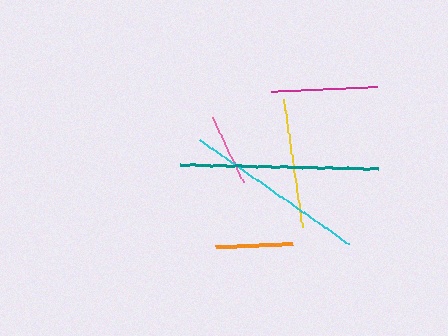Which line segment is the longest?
The teal line is the longest at approximately 198 pixels.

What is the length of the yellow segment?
The yellow segment is approximately 129 pixels long.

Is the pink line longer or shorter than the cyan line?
The cyan line is longer than the pink line.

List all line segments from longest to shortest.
From longest to shortest: teal, cyan, yellow, magenta, orange, pink.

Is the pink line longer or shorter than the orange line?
The orange line is longer than the pink line.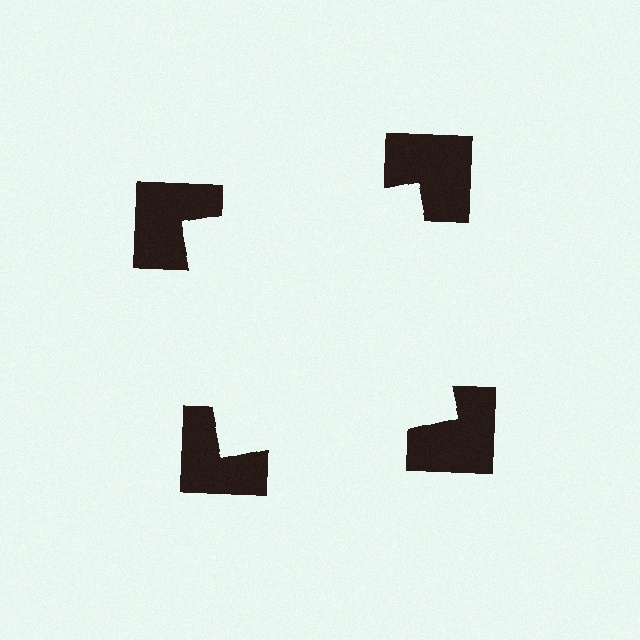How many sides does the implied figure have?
4 sides.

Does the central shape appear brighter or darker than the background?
It typically appears slightly brighter than the background, even though no actual brightness change is drawn.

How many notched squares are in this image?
There are 4 — one at each vertex of the illusory square.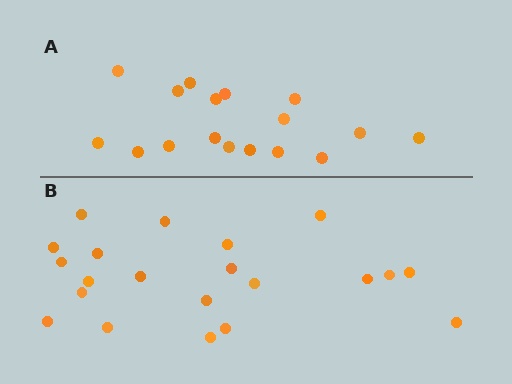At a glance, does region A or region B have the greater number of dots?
Region B (the bottom region) has more dots.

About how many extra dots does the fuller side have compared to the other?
Region B has about 4 more dots than region A.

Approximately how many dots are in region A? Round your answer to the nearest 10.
About 20 dots. (The exact count is 17, which rounds to 20.)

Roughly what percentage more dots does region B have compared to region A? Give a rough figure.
About 25% more.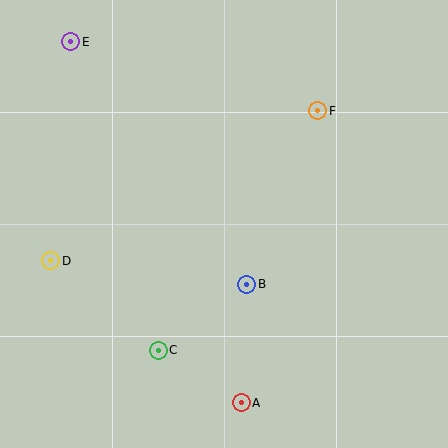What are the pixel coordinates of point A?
Point A is at (241, 403).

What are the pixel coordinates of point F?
Point F is at (318, 111).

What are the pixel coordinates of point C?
Point C is at (158, 350).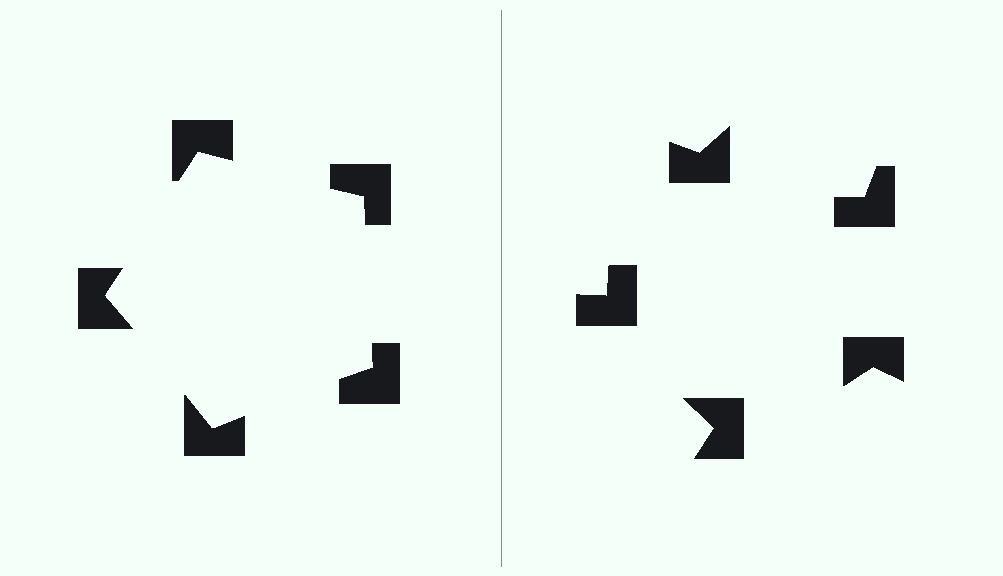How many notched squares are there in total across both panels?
10 — 5 on each side.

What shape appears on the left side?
An illusory pentagon.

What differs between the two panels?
The notched squares are positioned identically on both sides; only the wedge orientations differ. On the left they align to a pentagon; on the right they are misaligned.